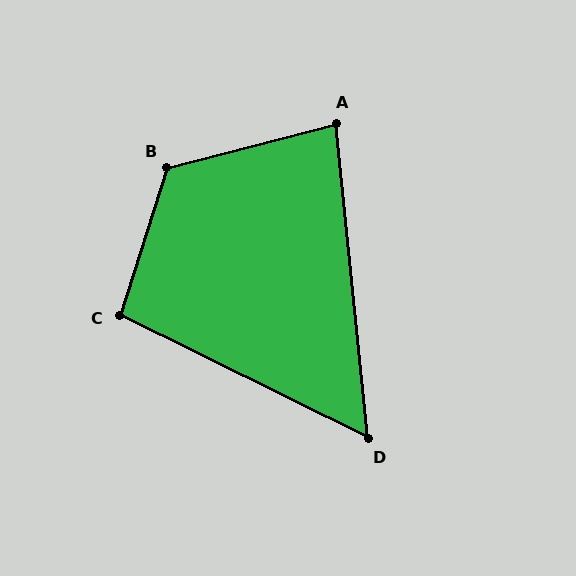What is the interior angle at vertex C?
Approximately 98 degrees (obtuse).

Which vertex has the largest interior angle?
B, at approximately 122 degrees.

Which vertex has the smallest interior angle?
D, at approximately 58 degrees.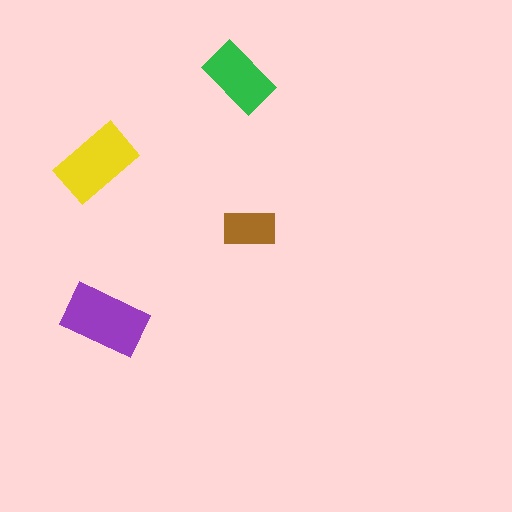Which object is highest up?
The green rectangle is topmost.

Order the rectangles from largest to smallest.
the purple one, the yellow one, the green one, the brown one.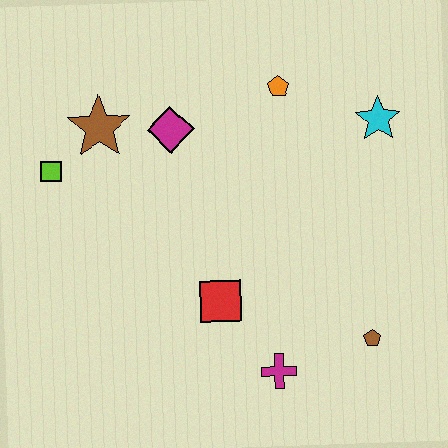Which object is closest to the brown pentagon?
The magenta cross is closest to the brown pentagon.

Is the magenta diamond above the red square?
Yes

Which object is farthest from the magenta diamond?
The brown pentagon is farthest from the magenta diamond.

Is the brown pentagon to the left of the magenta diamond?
No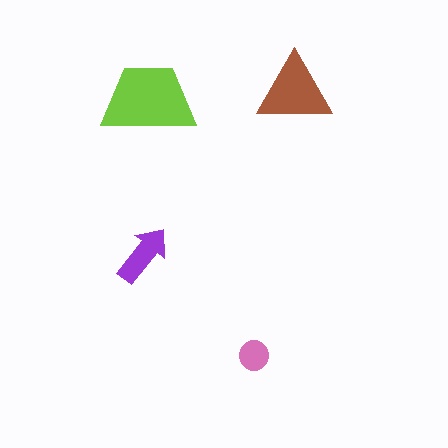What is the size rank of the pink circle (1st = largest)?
4th.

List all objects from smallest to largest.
The pink circle, the purple arrow, the brown triangle, the lime trapezoid.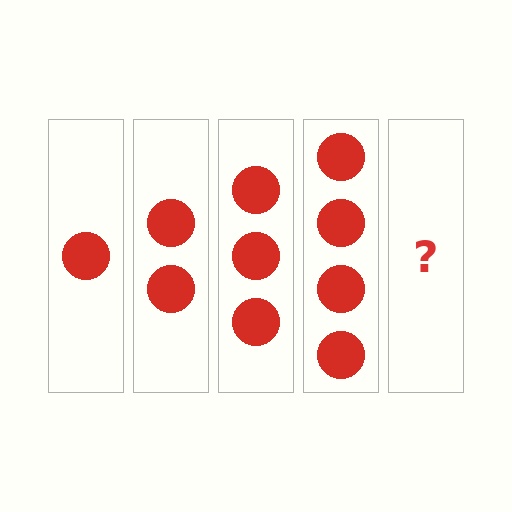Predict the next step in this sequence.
The next step is 5 circles.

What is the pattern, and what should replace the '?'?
The pattern is that each step adds one more circle. The '?' should be 5 circles.